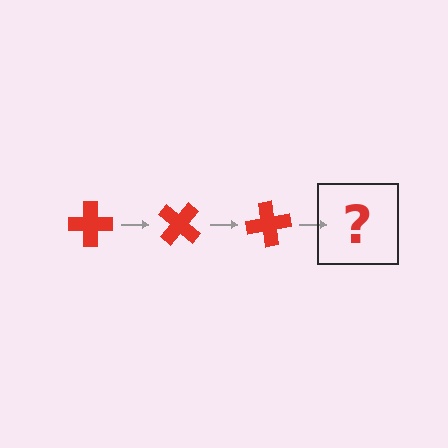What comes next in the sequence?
The next element should be a red cross rotated 120 degrees.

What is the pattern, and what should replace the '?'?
The pattern is that the cross rotates 40 degrees each step. The '?' should be a red cross rotated 120 degrees.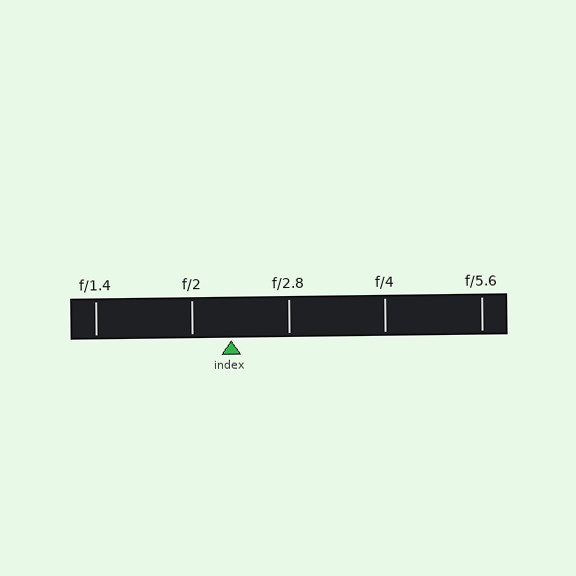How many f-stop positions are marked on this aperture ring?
There are 5 f-stop positions marked.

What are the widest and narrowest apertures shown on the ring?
The widest aperture shown is f/1.4 and the narrowest is f/5.6.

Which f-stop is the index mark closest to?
The index mark is closest to f/2.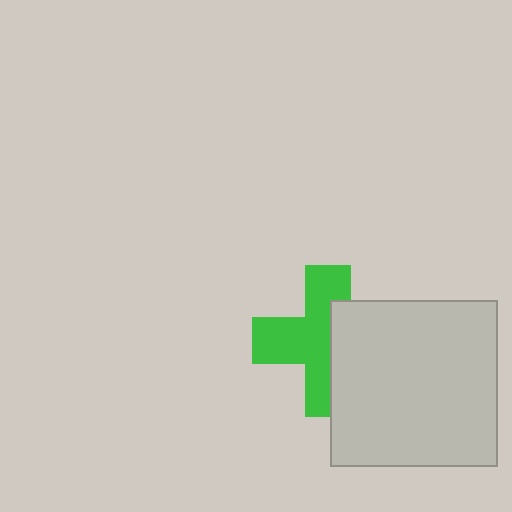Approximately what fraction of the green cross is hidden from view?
Roughly 42% of the green cross is hidden behind the light gray square.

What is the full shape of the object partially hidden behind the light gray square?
The partially hidden object is a green cross.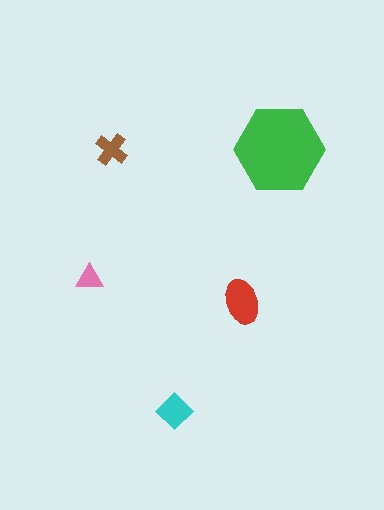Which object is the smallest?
The pink triangle.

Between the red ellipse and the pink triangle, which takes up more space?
The red ellipse.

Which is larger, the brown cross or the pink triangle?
The brown cross.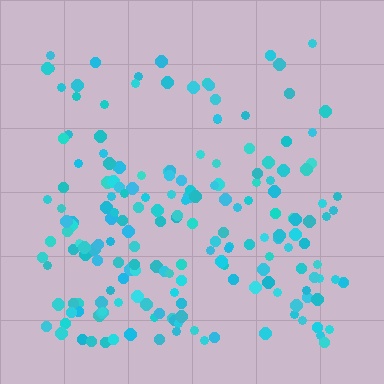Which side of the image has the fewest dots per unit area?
The top.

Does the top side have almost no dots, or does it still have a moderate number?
Still a moderate number, just noticeably fewer than the bottom.